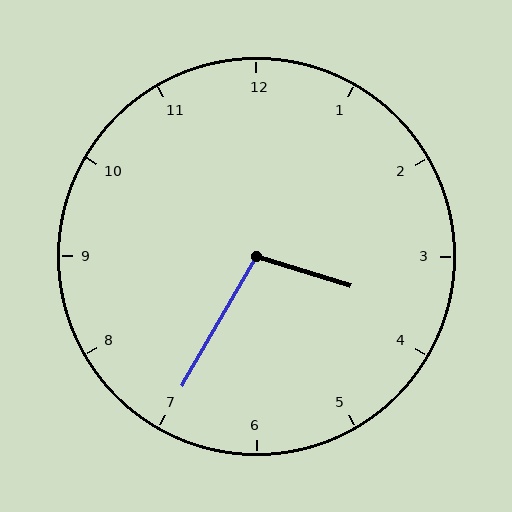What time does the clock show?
3:35.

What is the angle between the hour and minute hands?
Approximately 102 degrees.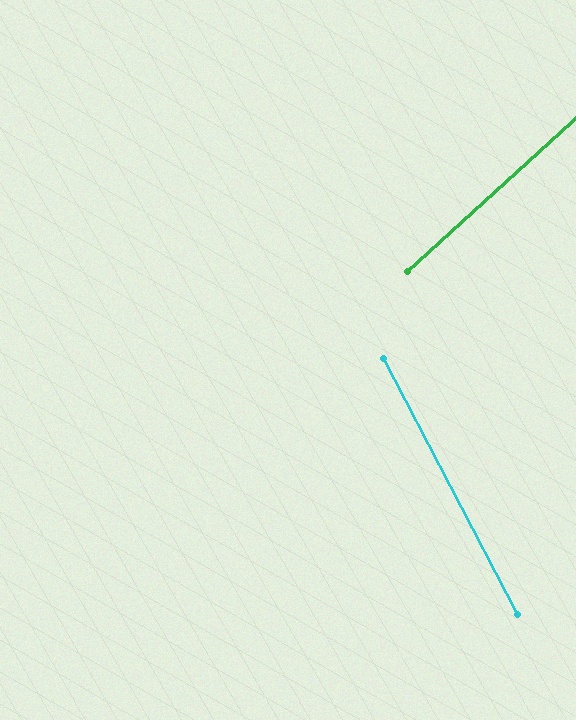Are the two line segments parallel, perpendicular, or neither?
Neither parallel nor perpendicular — they differ by about 76°.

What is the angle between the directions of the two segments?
Approximately 76 degrees.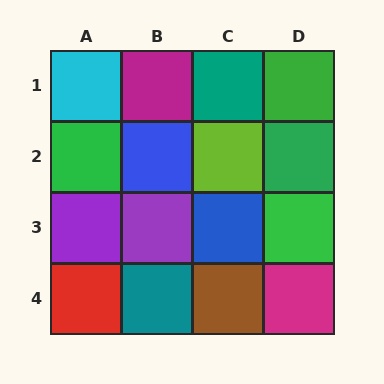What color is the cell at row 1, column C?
Teal.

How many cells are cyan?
1 cell is cyan.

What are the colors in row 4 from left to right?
Red, teal, brown, magenta.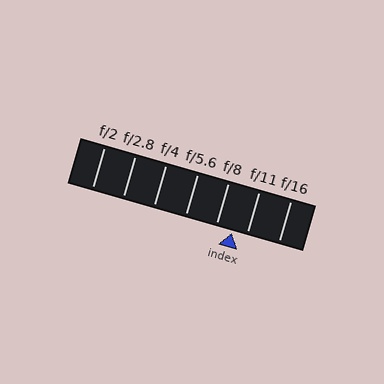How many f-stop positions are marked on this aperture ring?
There are 7 f-stop positions marked.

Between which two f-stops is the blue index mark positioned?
The index mark is between f/8 and f/11.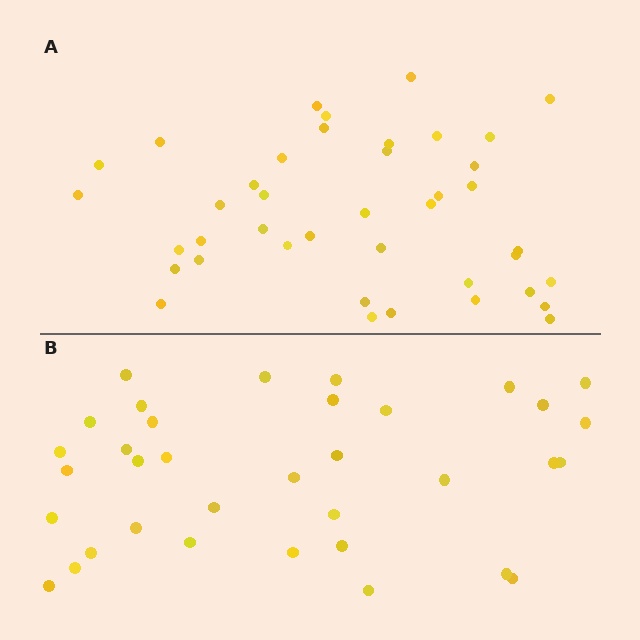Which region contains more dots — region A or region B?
Region A (the top region) has more dots.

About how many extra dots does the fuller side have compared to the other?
Region A has about 6 more dots than region B.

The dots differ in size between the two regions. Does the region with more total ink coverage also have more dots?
No. Region B has more total ink coverage because its dots are larger, but region A actually contains more individual dots. Total area can be misleading — the number of items is what matters here.